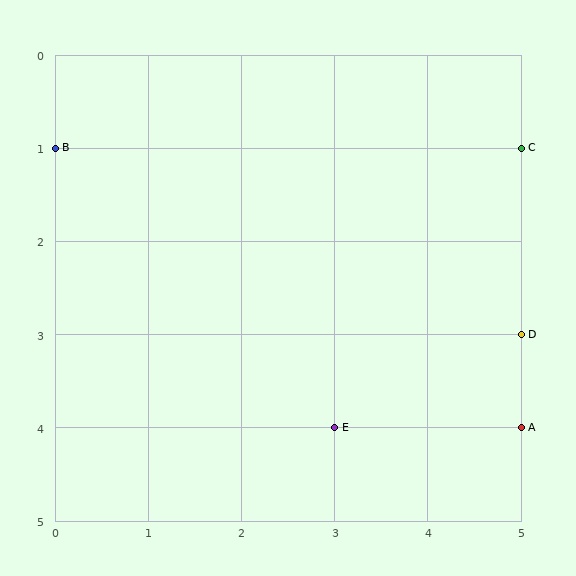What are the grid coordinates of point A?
Point A is at grid coordinates (5, 4).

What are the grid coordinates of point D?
Point D is at grid coordinates (5, 3).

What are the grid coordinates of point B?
Point B is at grid coordinates (0, 1).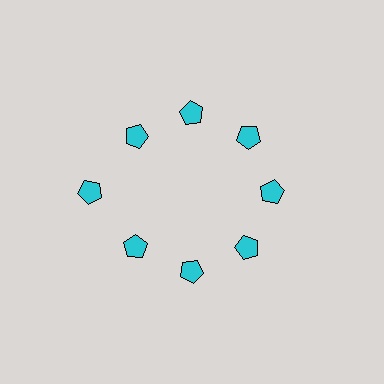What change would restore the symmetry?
The symmetry would be restored by moving it inward, back onto the ring so that all 8 pentagons sit at equal angles and equal distance from the center.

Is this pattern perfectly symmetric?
No. The 8 cyan pentagons are arranged in a ring, but one element near the 9 o'clock position is pushed outward from the center, breaking the 8-fold rotational symmetry.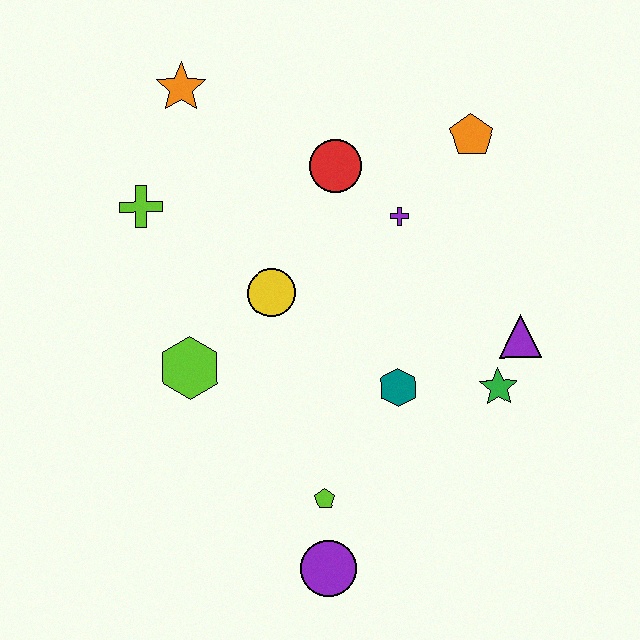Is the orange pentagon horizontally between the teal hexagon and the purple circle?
No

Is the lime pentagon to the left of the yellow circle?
No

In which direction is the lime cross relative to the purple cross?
The lime cross is to the left of the purple cross.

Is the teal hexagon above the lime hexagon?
No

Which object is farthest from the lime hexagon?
The orange pentagon is farthest from the lime hexagon.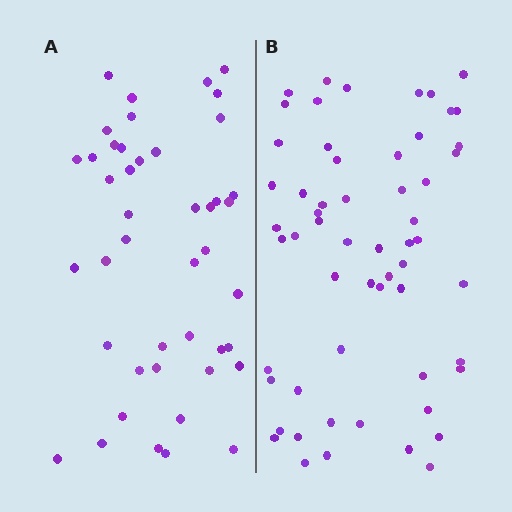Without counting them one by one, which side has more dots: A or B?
Region B (the right region) has more dots.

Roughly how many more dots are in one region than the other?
Region B has approximately 15 more dots than region A.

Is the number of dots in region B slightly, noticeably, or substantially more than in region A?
Region B has noticeably more, but not dramatically so. The ratio is roughly 1.3 to 1.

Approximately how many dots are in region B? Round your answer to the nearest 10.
About 60 dots. (The exact count is 58, which rounds to 60.)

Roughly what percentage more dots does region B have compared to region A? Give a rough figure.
About 30% more.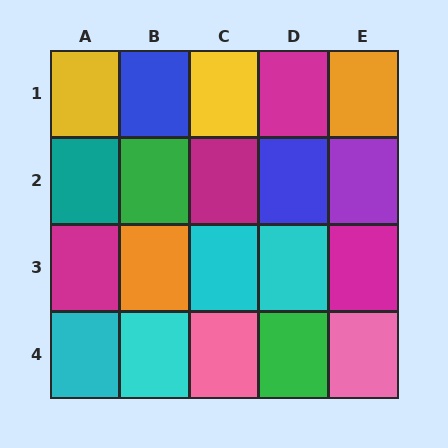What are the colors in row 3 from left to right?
Magenta, orange, cyan, cyan, magenta.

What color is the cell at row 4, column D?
Green.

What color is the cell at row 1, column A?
Yellow.